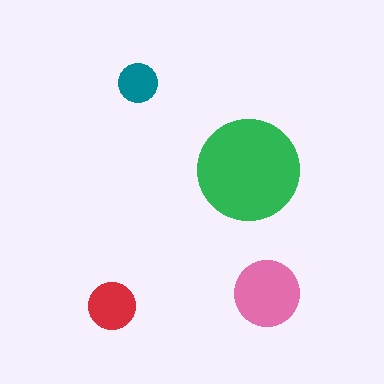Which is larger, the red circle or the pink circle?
The pink one.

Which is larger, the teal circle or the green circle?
The green one.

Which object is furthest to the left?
The red circle is leftmost.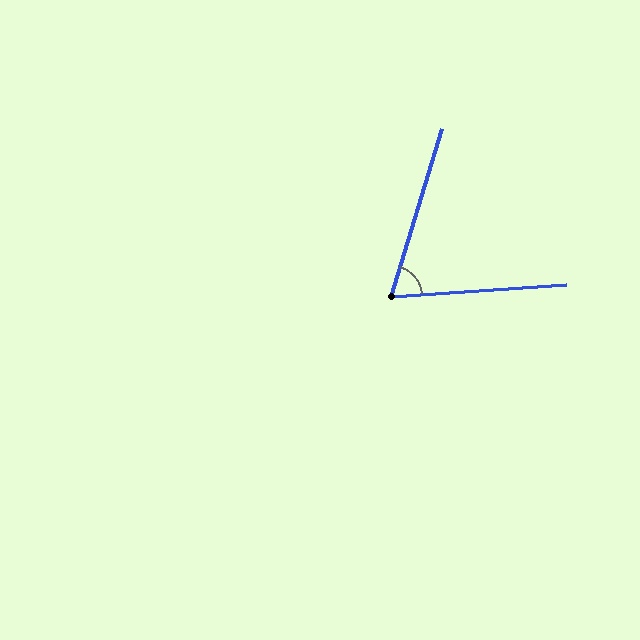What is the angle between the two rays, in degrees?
Approximately 69 degrees.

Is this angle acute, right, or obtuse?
It is acute.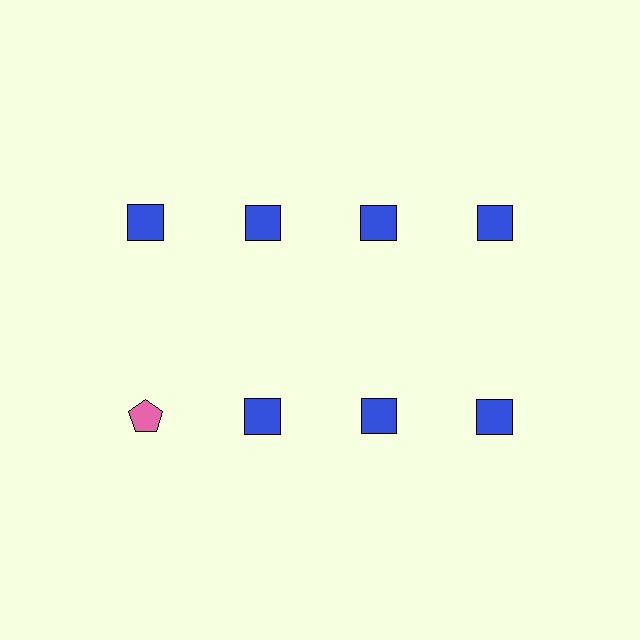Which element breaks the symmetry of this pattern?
The pink pentagon in the second row, leftmost column breaks the symmetry. All other shapes are blue squares.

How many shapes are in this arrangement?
There are 8 shapes arranged in a grid pattern.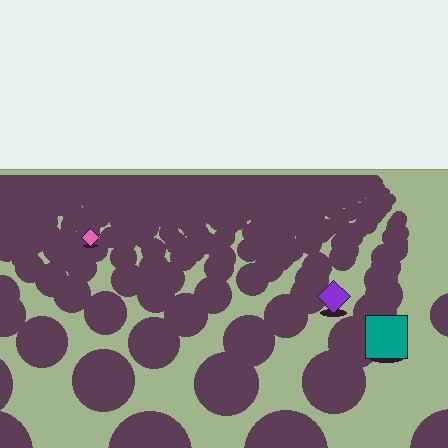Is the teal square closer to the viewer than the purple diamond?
Yes. The teal square is closer — you can tell from the texture gradient: the ground texture is coarser near it.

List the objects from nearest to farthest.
From nearest to farthest: the teal square, the purple diamond, the pink diamond.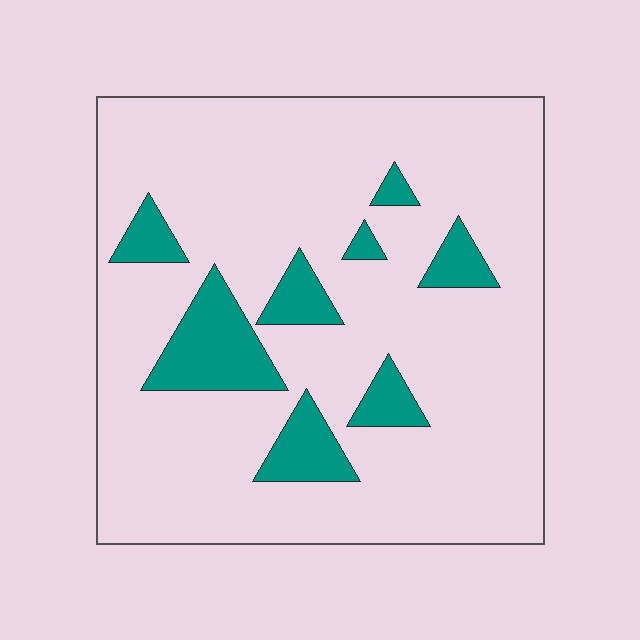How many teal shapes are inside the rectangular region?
8.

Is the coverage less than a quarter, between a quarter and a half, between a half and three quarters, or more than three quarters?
Less than a quarter.